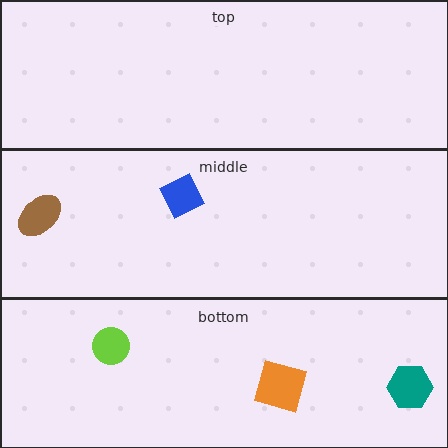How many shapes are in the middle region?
2.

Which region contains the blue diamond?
The middle region.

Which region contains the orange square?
The bottom region.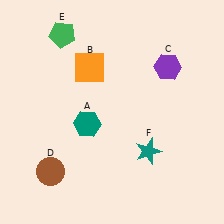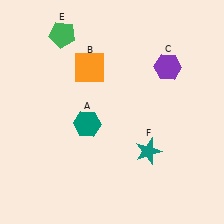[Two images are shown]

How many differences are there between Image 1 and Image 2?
There is 1 difference between the two images.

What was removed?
The brown circle (D) was removed in Image 2.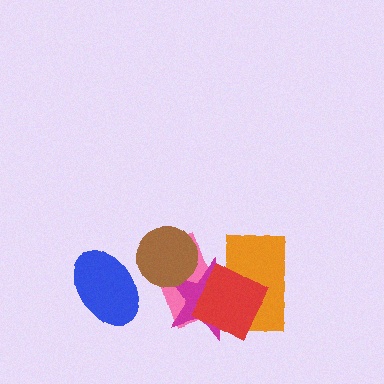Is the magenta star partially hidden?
Yes, it is partially covered by another shape.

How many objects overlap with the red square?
3 objects overlap with the red square.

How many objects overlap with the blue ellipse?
0 objects overlap with the blue ellipse.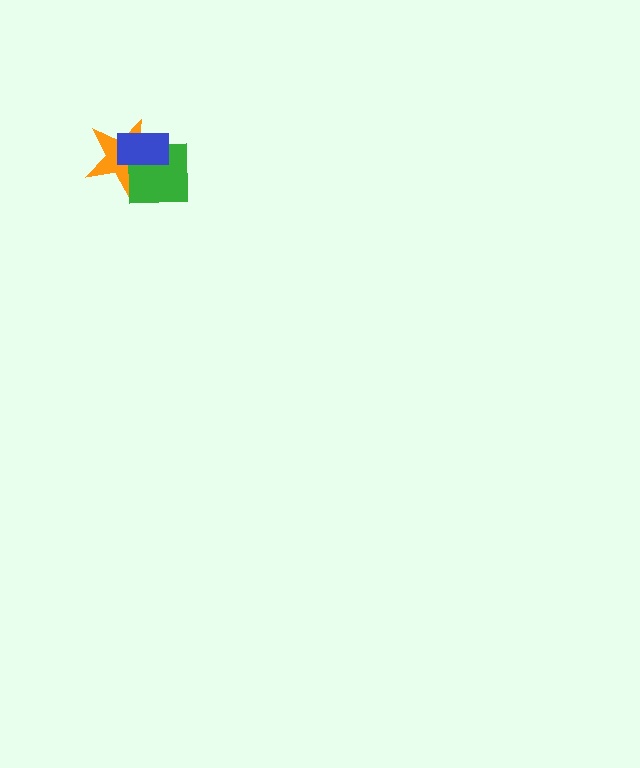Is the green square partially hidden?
Yes, it is partially covered by another shape.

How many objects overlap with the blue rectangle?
2 objects overlap with the blue rectangle.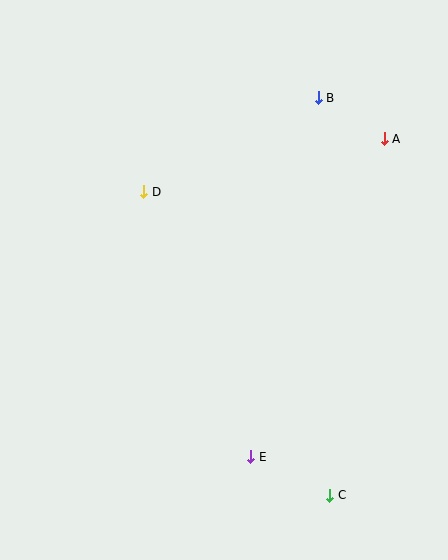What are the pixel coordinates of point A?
Point A is at (384, 139).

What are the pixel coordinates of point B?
Point B is at (318, 98).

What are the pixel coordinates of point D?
Point D is at (144, 192).